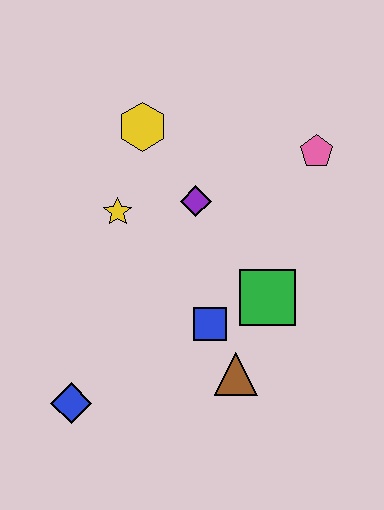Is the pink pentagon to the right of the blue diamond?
Yes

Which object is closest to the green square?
The blue square is closest to the green square.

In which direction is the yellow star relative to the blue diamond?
The yellow star is above the blue diamond.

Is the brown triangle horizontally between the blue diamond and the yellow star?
No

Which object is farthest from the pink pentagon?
The blue diamond is farthest from the pink pentagon.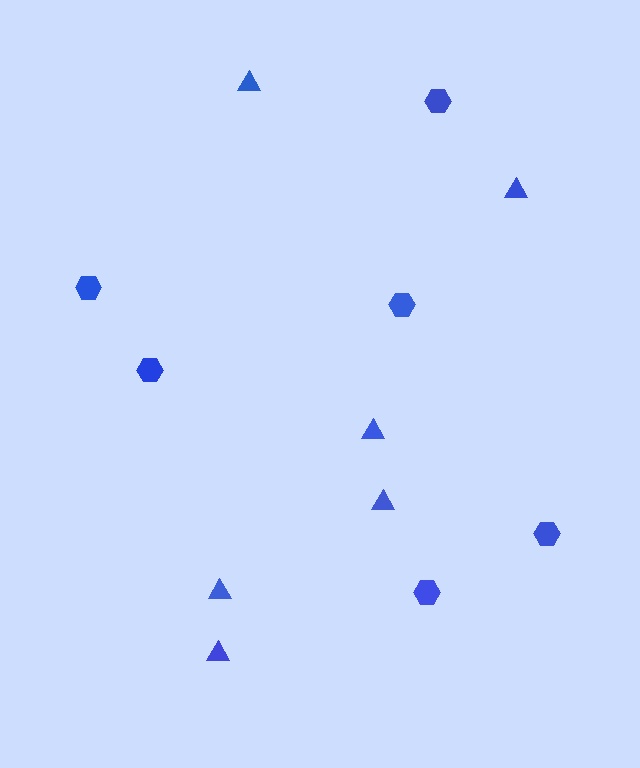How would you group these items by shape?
There are 2 groups: one group of triangles (6) and one group of hexagons (6).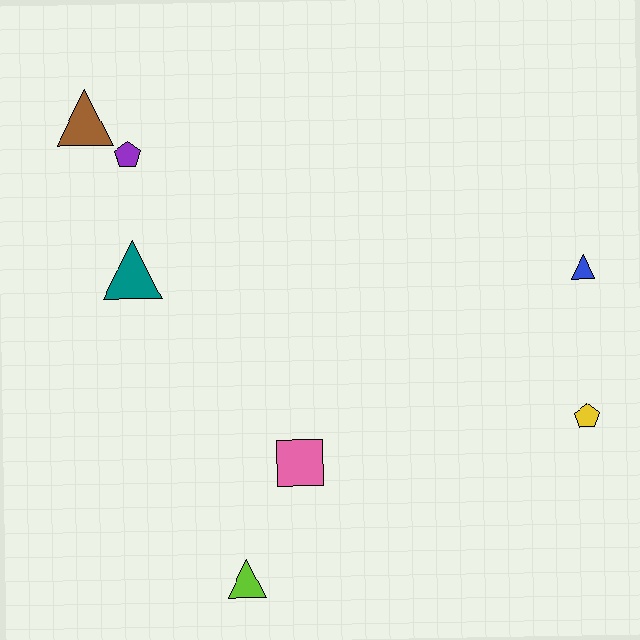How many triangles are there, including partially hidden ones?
There are 4 triangles.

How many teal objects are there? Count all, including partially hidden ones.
There is 1 teal object.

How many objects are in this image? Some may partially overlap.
There are 7 objects.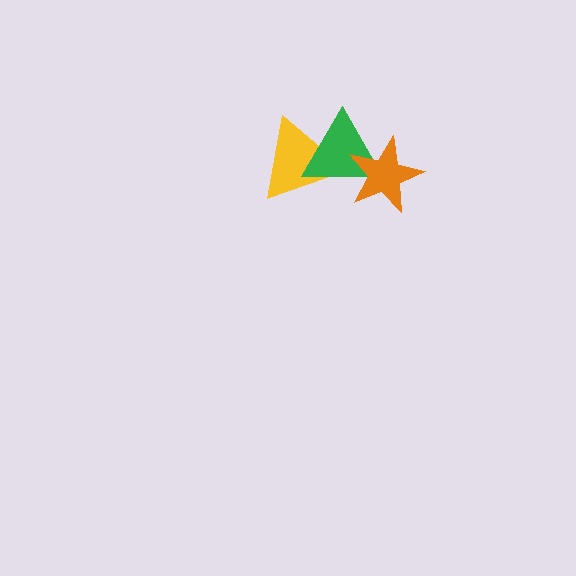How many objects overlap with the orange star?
1 object overlaps with the orange star.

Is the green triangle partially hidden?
Yes, it is partially covered by another shape.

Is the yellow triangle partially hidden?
Yes, it is partially covered by another shape.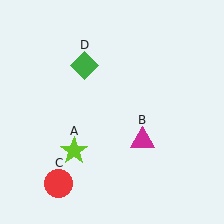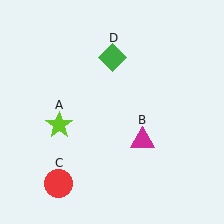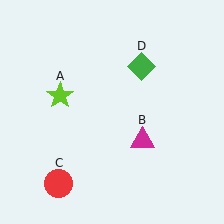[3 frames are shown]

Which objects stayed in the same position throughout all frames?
Magenta triangle (object B) and red circle (object C) remained stationary.